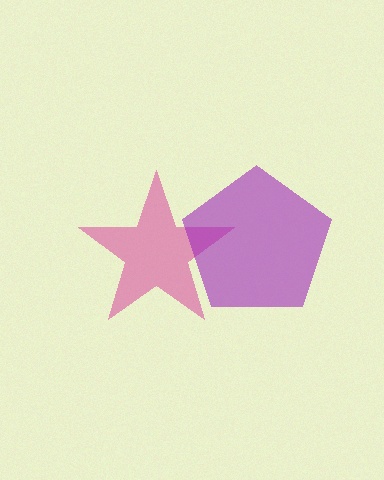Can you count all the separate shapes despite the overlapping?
Yes, there are 2 separate shapes.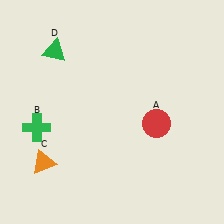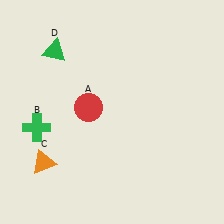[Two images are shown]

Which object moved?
The red circle (A) moved left.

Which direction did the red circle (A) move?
The red circle (A) moved left.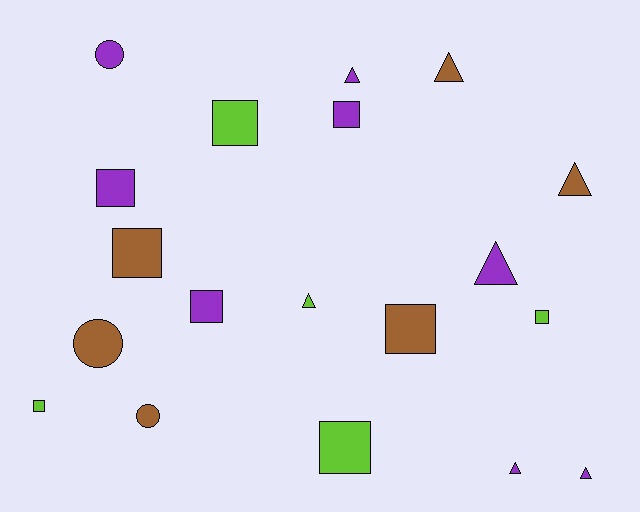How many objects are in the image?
There are 19 objects.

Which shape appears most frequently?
Square, with 9 objects.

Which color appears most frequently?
Purple, with 8 objects.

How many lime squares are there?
There are 4 lime squares.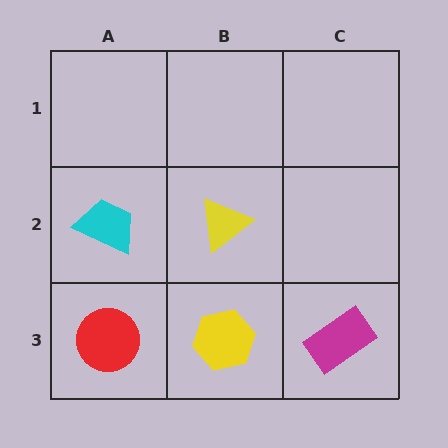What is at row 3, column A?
A red circle.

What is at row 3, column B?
A yellow hexagon.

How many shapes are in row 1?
0 shapes.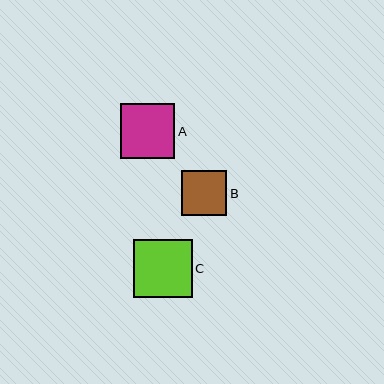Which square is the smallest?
Square B is the smallest with a size of approximately 45 pixels.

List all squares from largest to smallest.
From largest to smallest: C, A, B.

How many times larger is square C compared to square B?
Square C is approximately 1.3 times the size of square B.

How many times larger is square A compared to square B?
Square A is approximately 1.2 times the size of square B.